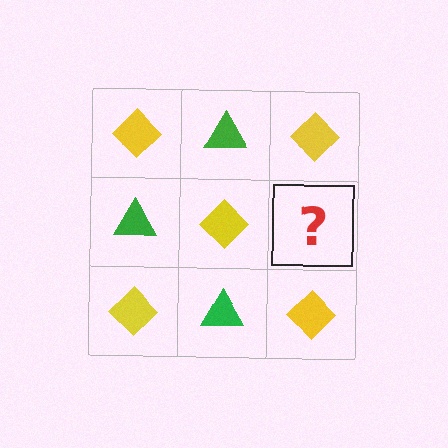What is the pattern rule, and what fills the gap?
The rule is that it alternates yellow diamond and green triangle in a checkerboard pattern. The gap should be filled with a green triangle.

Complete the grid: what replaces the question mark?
The question mark should be replaced with a green triangle.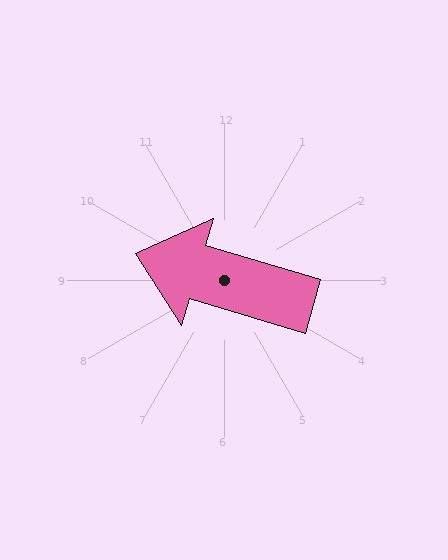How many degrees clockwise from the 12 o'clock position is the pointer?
Approximately 287 degrees.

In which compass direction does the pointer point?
West.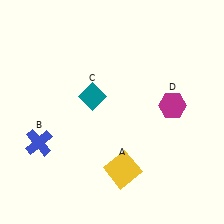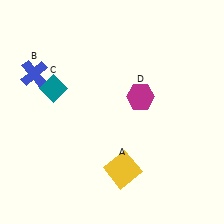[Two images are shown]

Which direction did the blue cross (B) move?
The blue cross (B) moved up.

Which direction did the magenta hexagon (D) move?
The magenta hexagon (D) moved left.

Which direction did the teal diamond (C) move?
The teal diamond (C) moved left.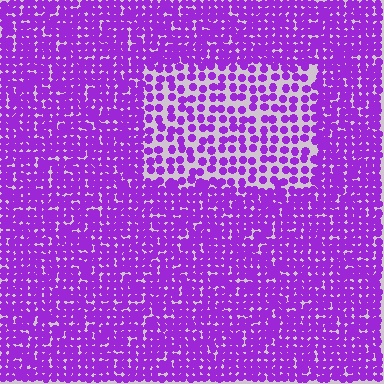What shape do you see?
I see a rectangle.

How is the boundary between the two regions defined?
The boundary is defined by a change in element density (approximately 2.1x ratio). All elements are the same color, size, and shape.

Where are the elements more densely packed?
The elements are more densely packed outside the rectangle boundary.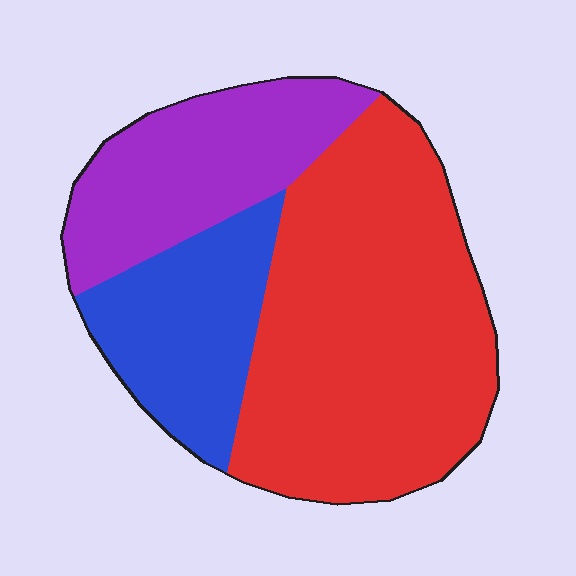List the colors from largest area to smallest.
From largest to smallest: red, purple, blue.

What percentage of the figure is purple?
Purple covers 25% of the figure.